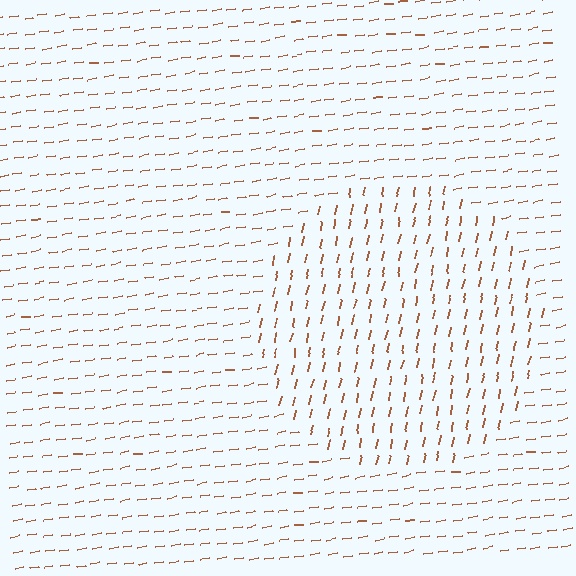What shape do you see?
I see a circle.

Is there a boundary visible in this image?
Yes, there is a texture boundary formed by a change in line orientation.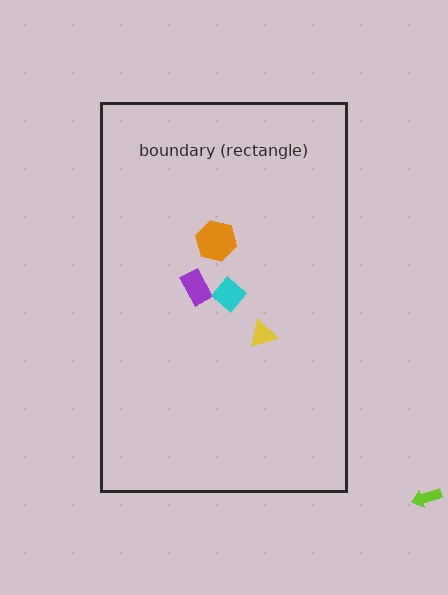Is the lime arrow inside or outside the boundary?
Outside.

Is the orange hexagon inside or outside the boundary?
Inside.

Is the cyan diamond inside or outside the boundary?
Inside.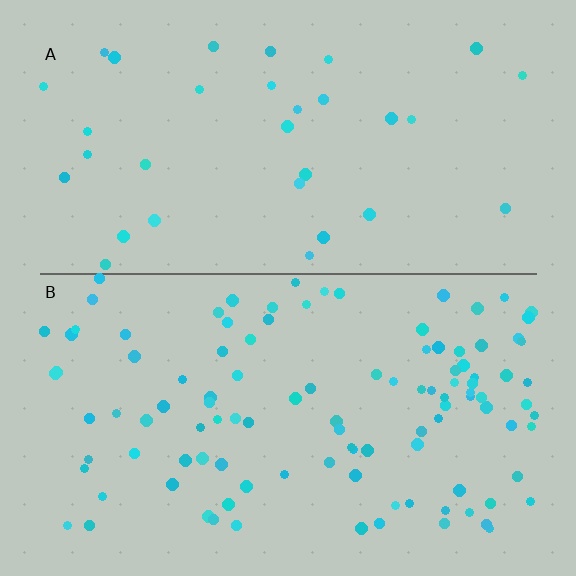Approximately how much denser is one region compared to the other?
Approximately 3.4× — region B over region A.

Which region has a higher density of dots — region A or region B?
B (the bottom).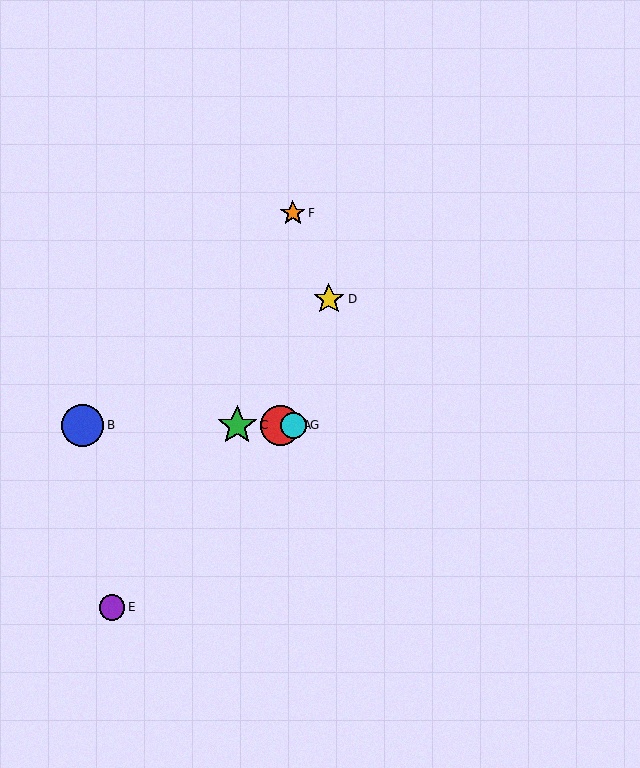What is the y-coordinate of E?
Object E is at y≈607.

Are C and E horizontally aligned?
No, C is at y≈425 and E is at y≈607.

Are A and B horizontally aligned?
Yes, both are at y≈425.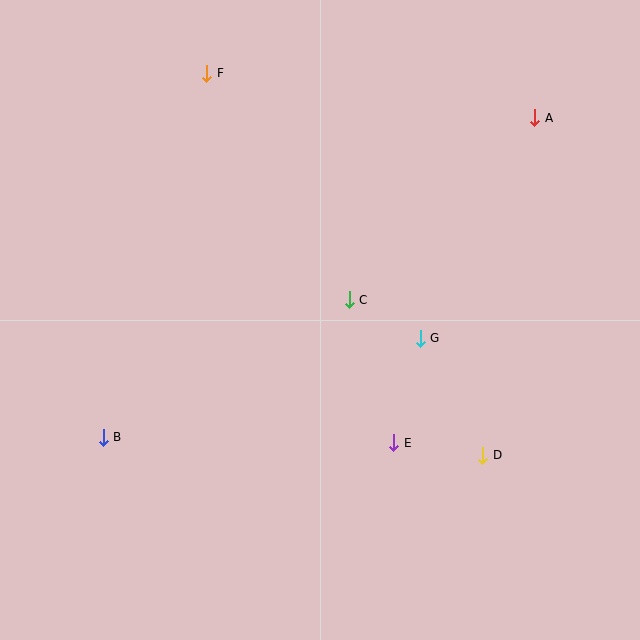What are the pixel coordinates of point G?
Point G is at (420, 338).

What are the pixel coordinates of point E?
Point E is at (394, 443).